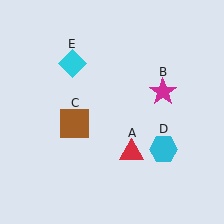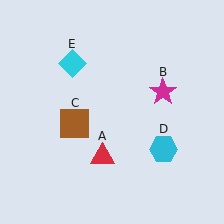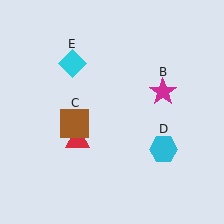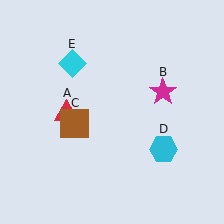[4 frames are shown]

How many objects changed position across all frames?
1 object changed position: red triangle (object A).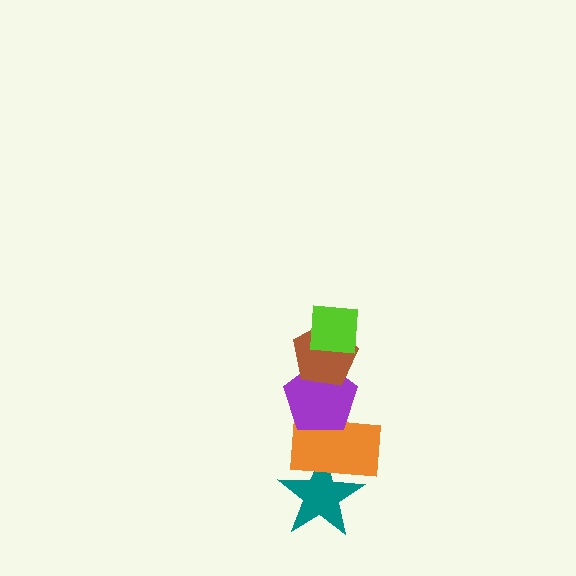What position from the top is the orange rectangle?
The orange rectangle is 4th from the top.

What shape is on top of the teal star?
The orange rectangle is on top of the teal star.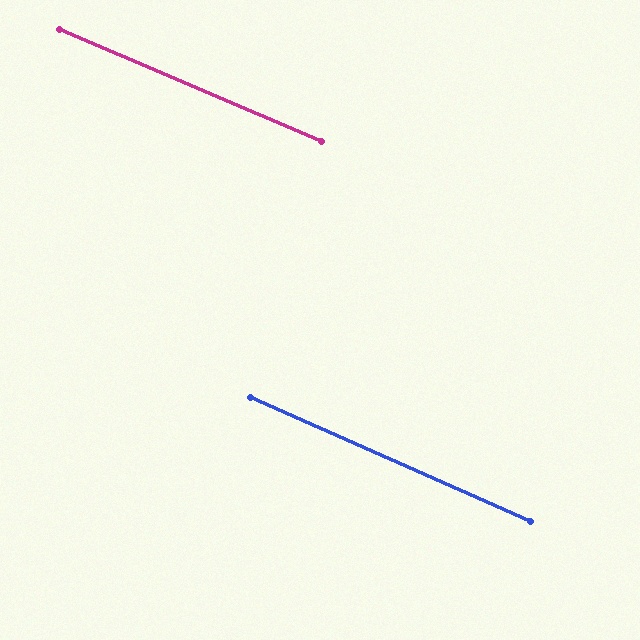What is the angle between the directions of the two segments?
Approximately 1 degree.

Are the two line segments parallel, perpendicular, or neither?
Parallel — their directions differ by only 0.7°.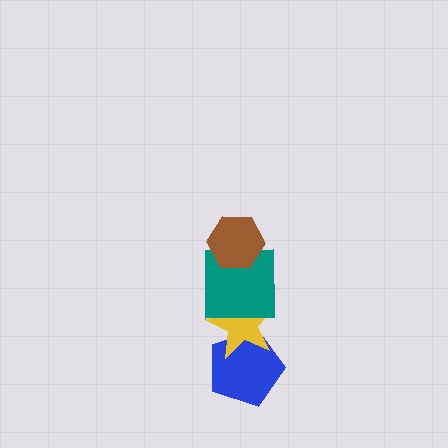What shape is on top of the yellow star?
The teal square is on top of the yellow star.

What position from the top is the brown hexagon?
The brown hexagon is 1st from the top.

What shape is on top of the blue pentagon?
The yellow star is on top of the blue pentagon.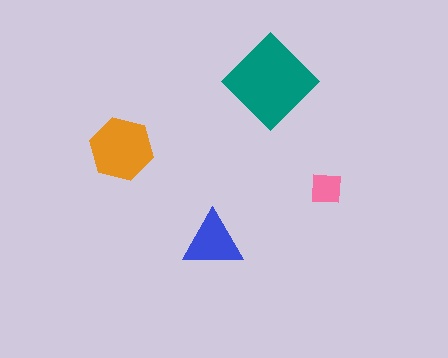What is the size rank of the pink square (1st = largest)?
4th.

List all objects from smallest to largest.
The pink square, the blue triangle, the orange hexagon, the teal diamond.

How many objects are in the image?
There are 4 objects in the image.